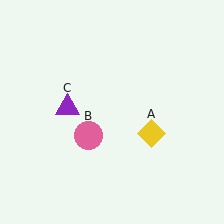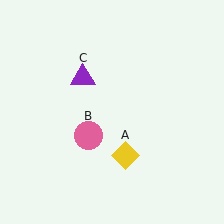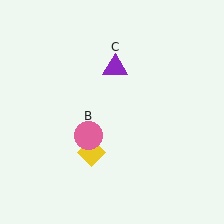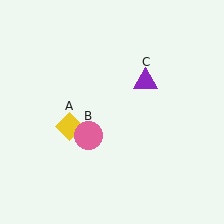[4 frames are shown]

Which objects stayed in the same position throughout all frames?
Pink circle (object B) remained stationary.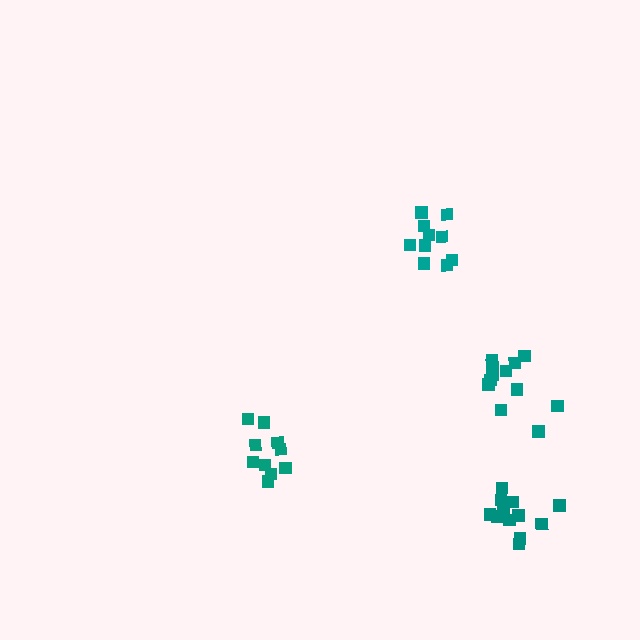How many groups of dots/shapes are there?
There are 4 groups.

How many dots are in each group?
Group 1: 10 dots, Group 2: 10 dots, Group 3: 12 dots, Group 4: 12 dots (44 total).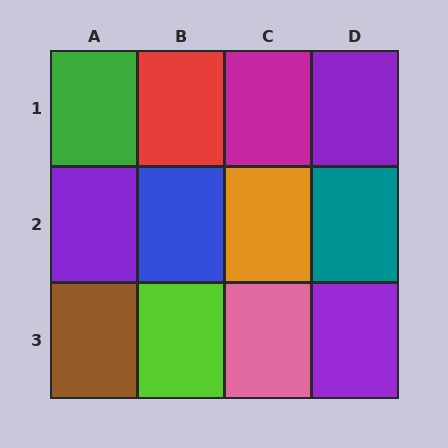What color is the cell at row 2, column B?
Blue.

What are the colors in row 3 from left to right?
Brown, lime, pink, purple.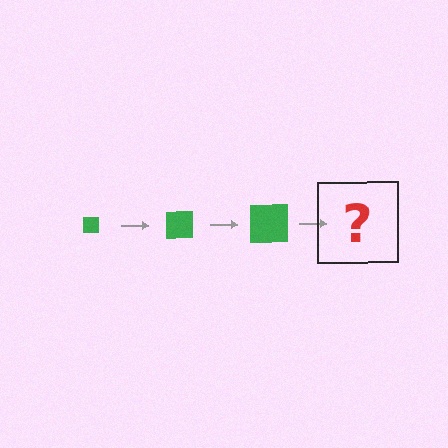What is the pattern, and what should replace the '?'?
The pattern is that the square gets progressively larger each step. The '?' should be a green square, larger than the previous one.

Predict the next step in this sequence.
The next step is a green square, larger than the previous one.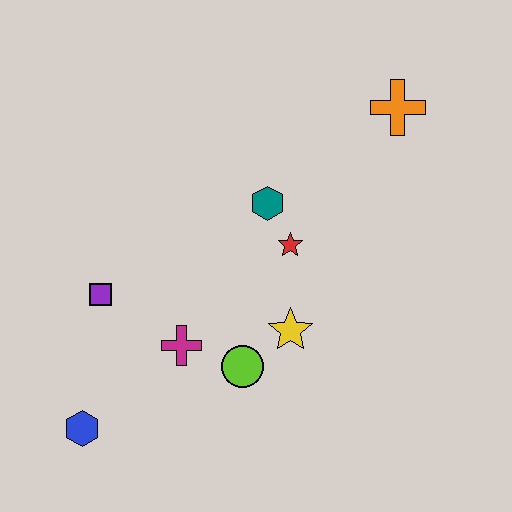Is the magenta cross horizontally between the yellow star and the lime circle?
No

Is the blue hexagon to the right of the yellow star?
No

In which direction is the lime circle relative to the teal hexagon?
The lime circle is below the teal hexagon.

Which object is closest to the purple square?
The magenta cross is closest to the purple square.